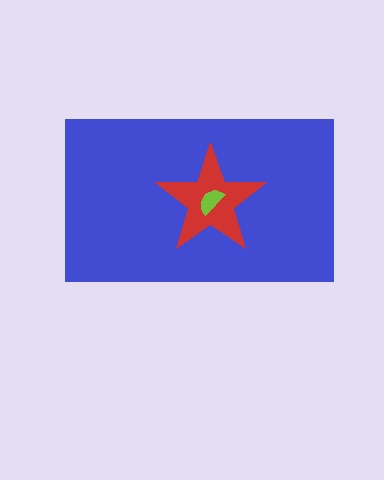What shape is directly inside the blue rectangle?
The red star.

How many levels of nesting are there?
3.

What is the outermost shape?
The blue rectangle.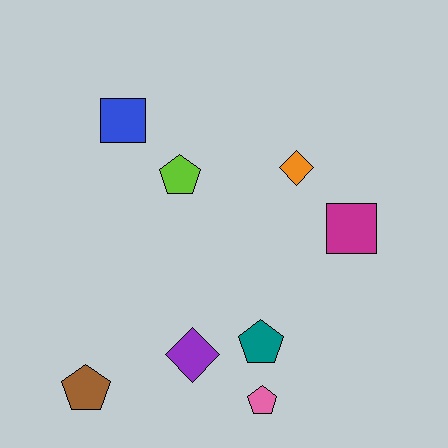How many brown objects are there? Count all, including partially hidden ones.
There is 1 brown object.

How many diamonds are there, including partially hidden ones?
There are 2 diamonds.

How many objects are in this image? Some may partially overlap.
There are 8 objects.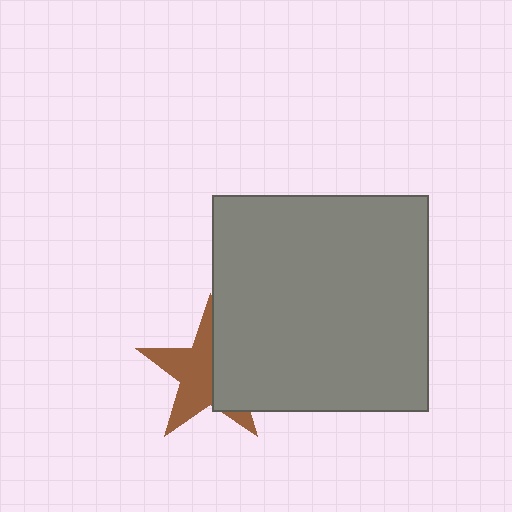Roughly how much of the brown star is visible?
About half of it is visible (roughly 56%).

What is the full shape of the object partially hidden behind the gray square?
The partially hidden object is a brown star.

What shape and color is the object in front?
The object in front is a gray square.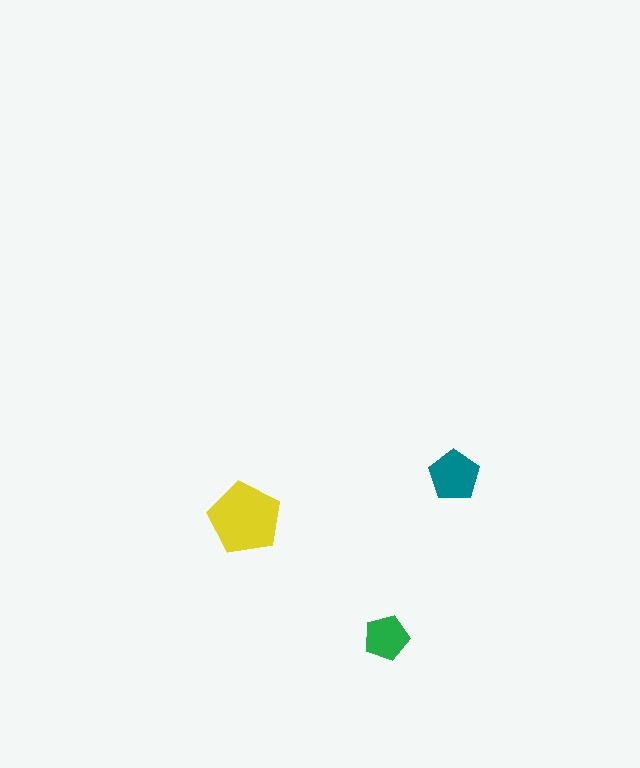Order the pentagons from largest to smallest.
the yellow one, the teal one, the green one.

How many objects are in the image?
There are 3 objects in the image.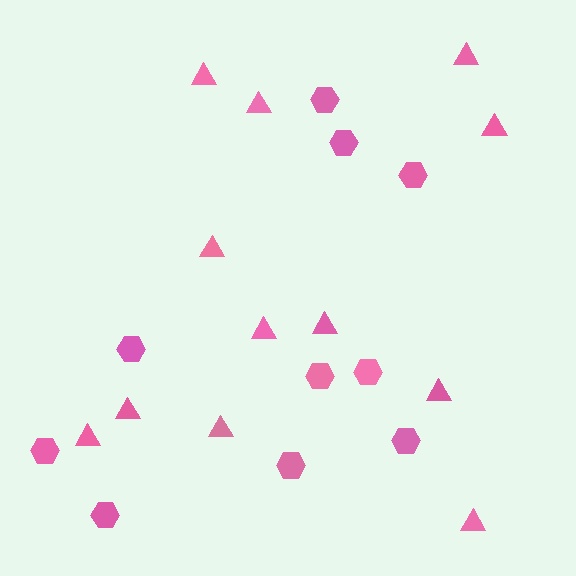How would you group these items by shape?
There are 2 groups: one group of triangles (12) and one group of hexagons (10).